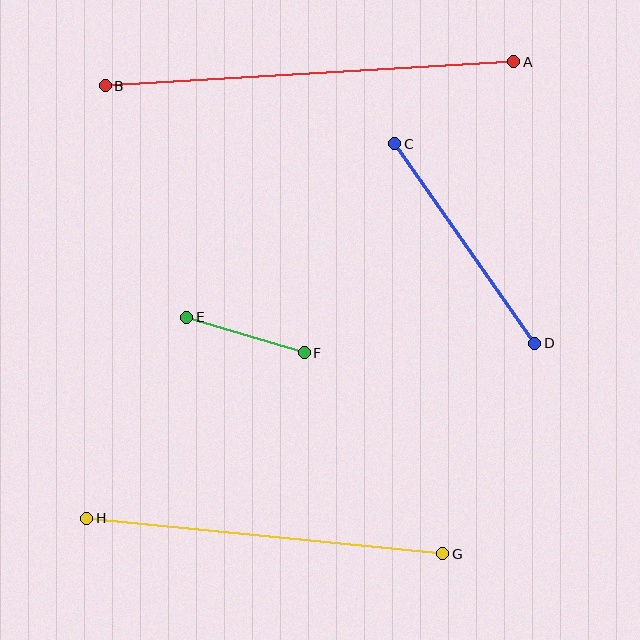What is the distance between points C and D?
The distance is approximately 244 pixels.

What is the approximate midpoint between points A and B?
The midpoint is at approximately (309, 74) pixels.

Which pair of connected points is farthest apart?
Points A and B are farthest apart.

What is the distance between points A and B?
The distance is approximately 409 pixels.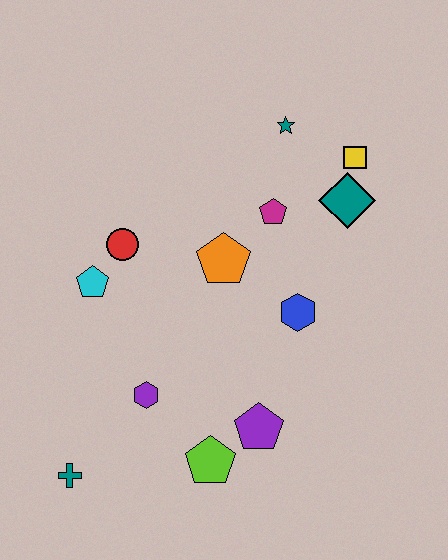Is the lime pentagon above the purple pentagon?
No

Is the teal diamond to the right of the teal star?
Yes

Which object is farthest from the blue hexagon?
The teal cross is farthest from the blue hexagon.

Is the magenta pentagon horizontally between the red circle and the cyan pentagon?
No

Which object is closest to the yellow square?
The teal diamond is closest to the yellow square.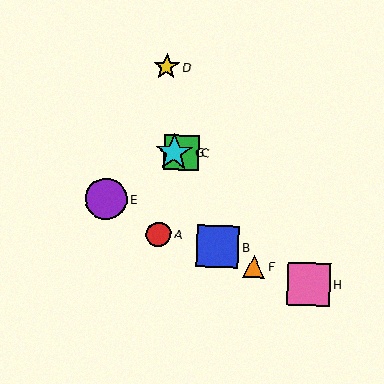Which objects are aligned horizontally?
Objects C, G are aligned horizontally.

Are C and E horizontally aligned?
No, C is at y≈153 and E is at y≈199.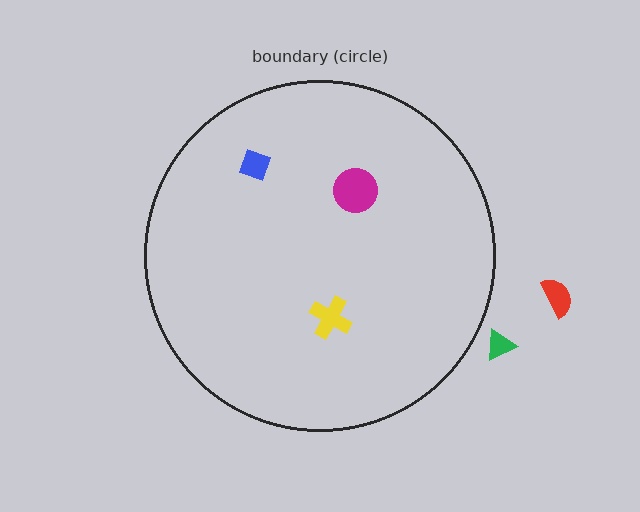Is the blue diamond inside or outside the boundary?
Inside.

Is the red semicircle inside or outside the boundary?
Outside.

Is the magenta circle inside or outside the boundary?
Inside.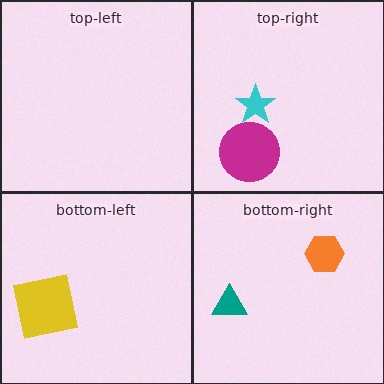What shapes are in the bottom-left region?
The yellow square.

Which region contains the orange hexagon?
The bottom-right region.